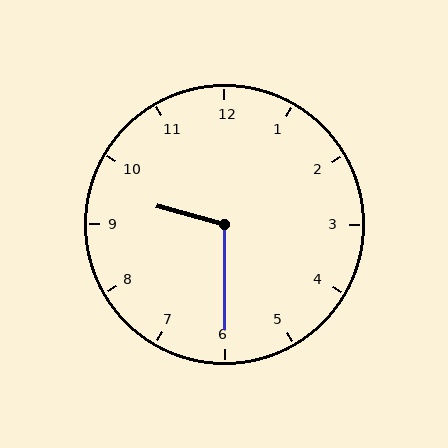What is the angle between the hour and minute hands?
Approximately 105 degrees.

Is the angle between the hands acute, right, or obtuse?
It is obtuse.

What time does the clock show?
9:30.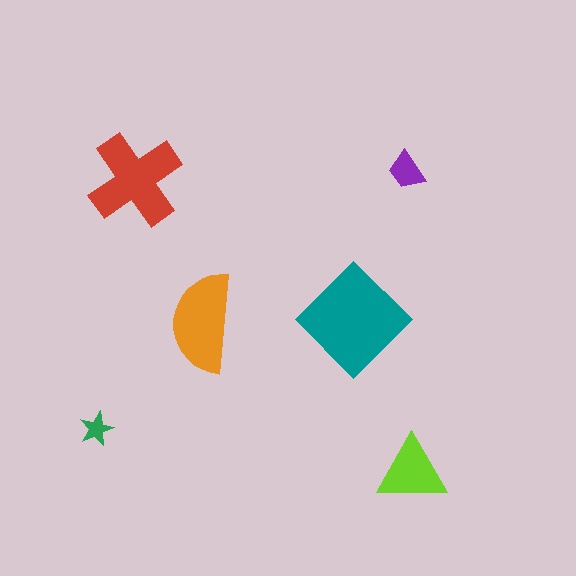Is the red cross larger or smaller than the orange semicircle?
Larger.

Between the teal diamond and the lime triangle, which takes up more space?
The teal diamond.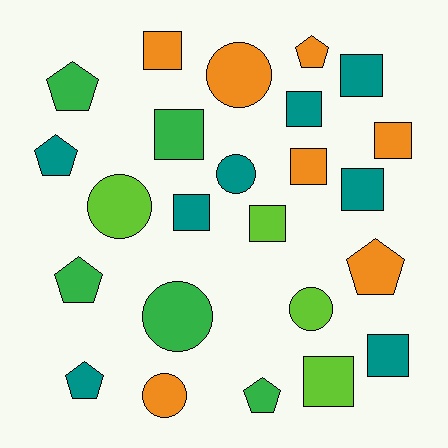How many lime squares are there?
There are 2 lime squares.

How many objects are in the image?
There are 24 objects.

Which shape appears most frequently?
Square, with 11 objects.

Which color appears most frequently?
Teal, with 8 objects.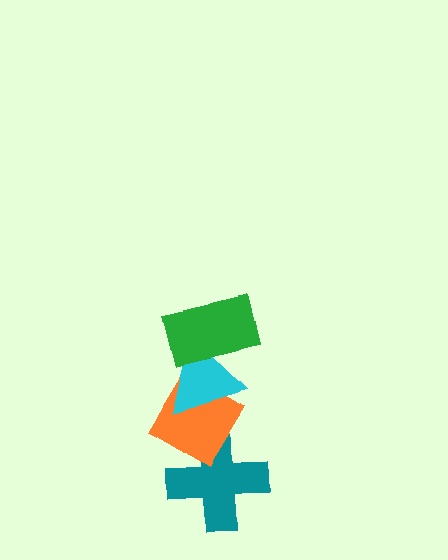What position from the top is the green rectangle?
The green rectangle is 1st from the top.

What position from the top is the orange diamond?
The orange diamond is 3rd from the top.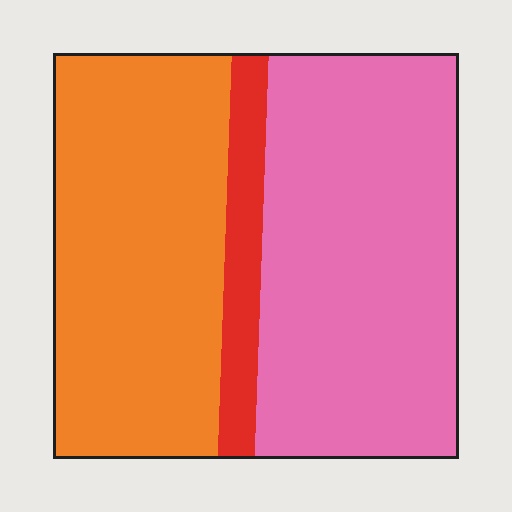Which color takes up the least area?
Red, at roughly 10%.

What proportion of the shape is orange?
Orange takes up about two fifths (2/5) of the shape.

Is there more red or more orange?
Orange.